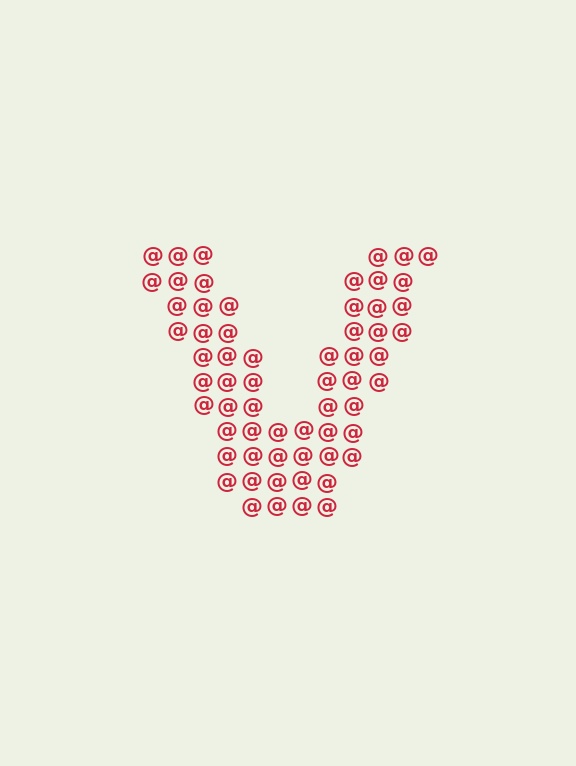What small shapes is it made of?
It is made of small at signs.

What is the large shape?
The large shape is the letter V.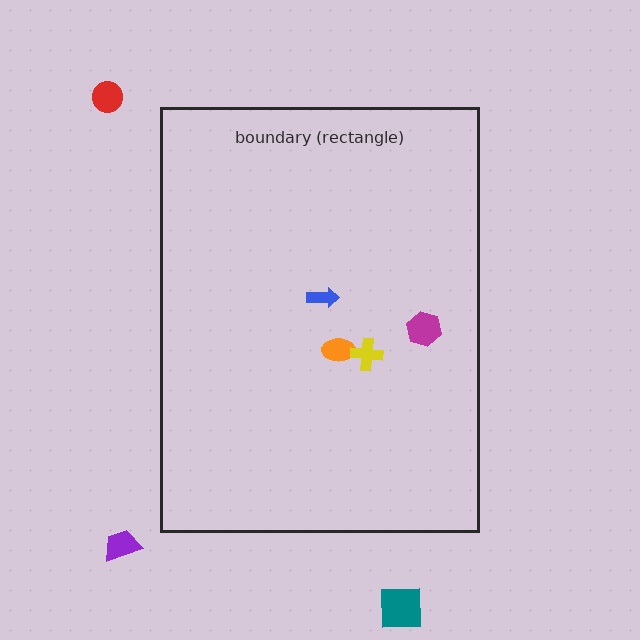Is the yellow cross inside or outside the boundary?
Inside.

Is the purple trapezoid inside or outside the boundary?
Outside.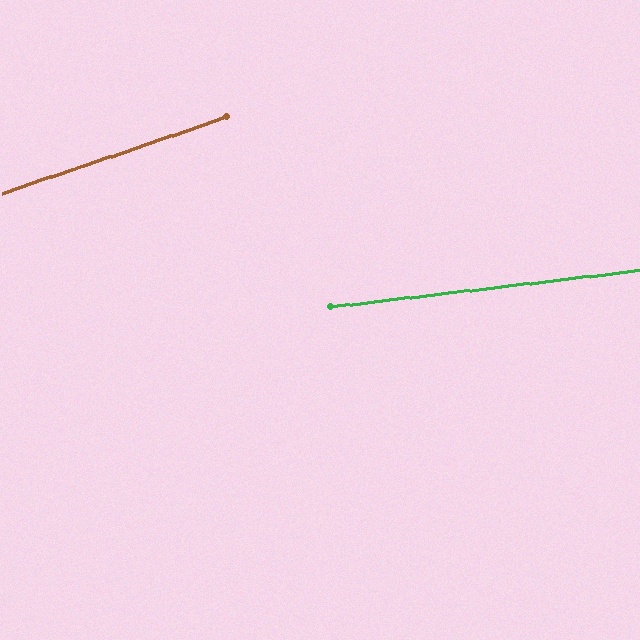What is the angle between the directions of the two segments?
Approximately 12 degrees.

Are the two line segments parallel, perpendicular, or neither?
Neither parallel nor perpendicular — they differ by about 12°.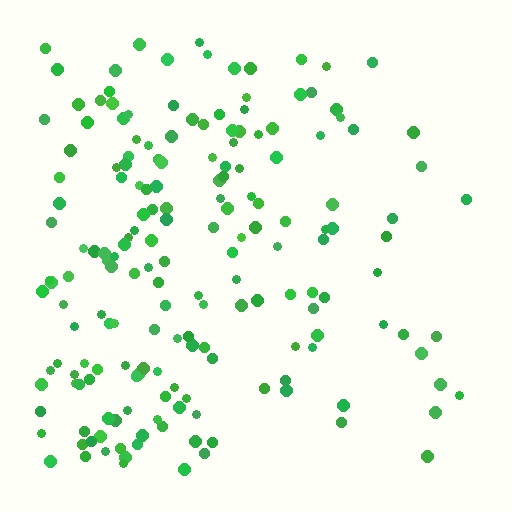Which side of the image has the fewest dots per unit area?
The right.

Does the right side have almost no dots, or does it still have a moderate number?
Still a moderate number, just noticeably fewer than the left.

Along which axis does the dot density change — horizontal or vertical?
Horizontal.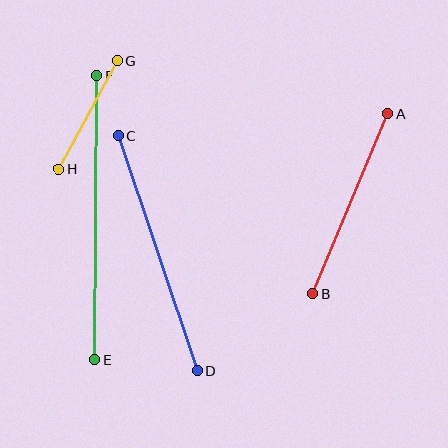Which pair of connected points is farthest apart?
Points E and F are farthest apart.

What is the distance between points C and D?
The distance is approximately 248 pixels.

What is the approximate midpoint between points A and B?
The midpoint is at approximately (350, 204) pixels.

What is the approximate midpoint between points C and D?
The midpoint is at approximately (158, 253) pixels.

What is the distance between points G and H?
The distance is approximately 123 pixels.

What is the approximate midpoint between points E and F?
The midpoint is at approximately (96, 217) pixels.